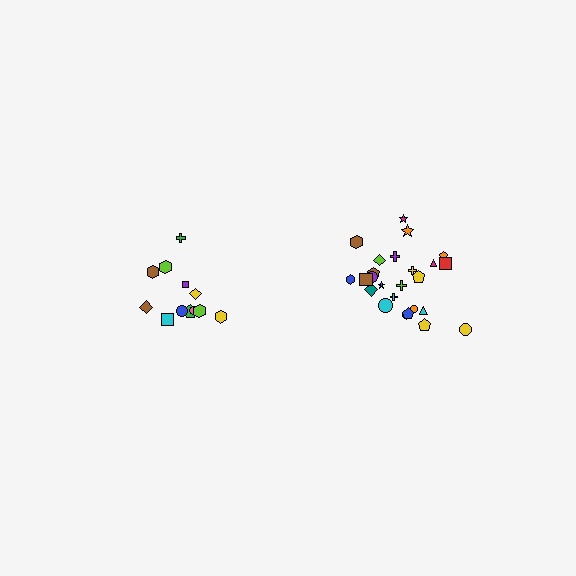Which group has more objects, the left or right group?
The right group.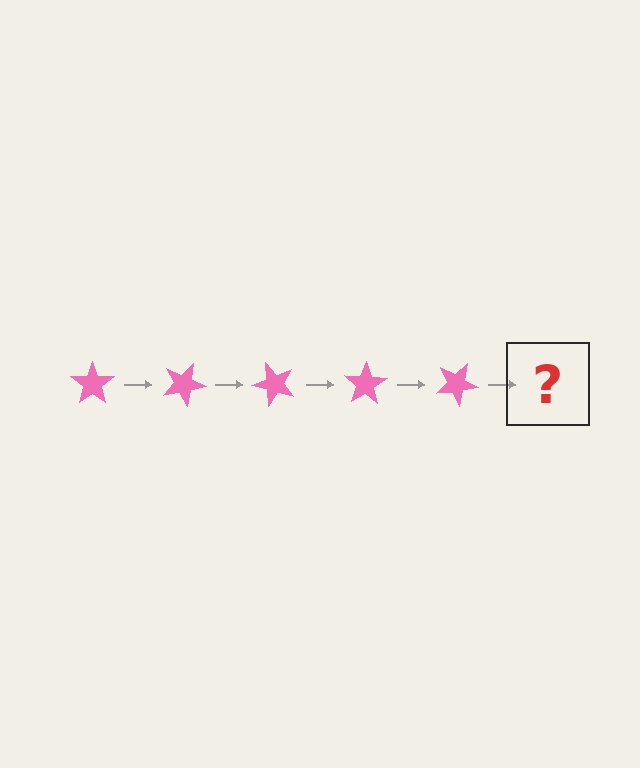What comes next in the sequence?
The next element should be a pink star rotated 125 degrees.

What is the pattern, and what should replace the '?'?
The pattern is that the star rotates 25 degrees each step. The '?' should be a pink star rotated 125 degrees.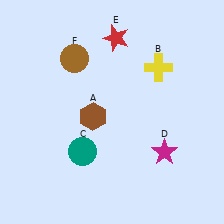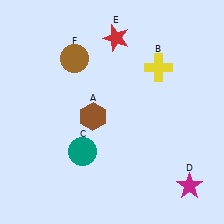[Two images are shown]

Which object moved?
The magenta star (D) moved down.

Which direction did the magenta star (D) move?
The magenta star (D) moved down.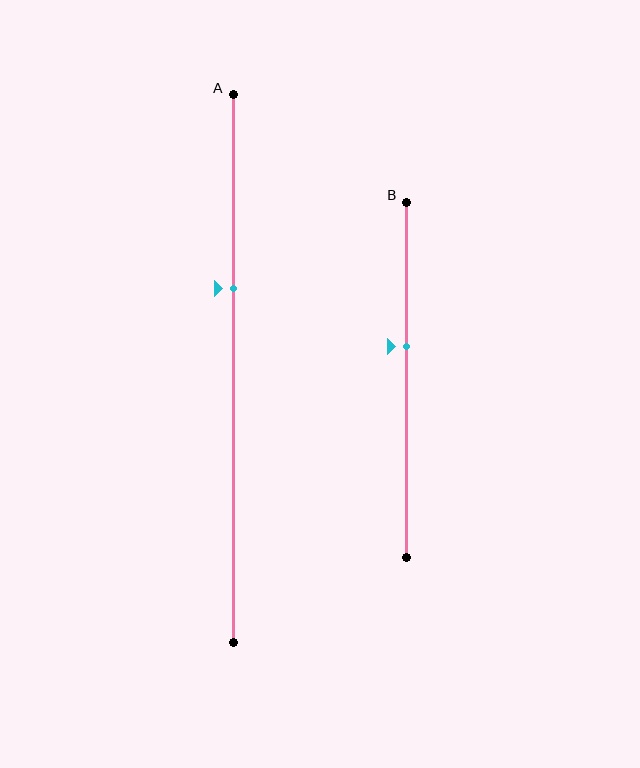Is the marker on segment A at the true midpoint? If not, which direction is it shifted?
No, the marker on segment A is shifted upward by about 15% of the segment length.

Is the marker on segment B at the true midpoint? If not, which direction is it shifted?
No, the marker on segment B is shifted upward by about 9% of the segment length.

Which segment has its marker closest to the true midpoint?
Segment B has its marker closest to the true midpoint.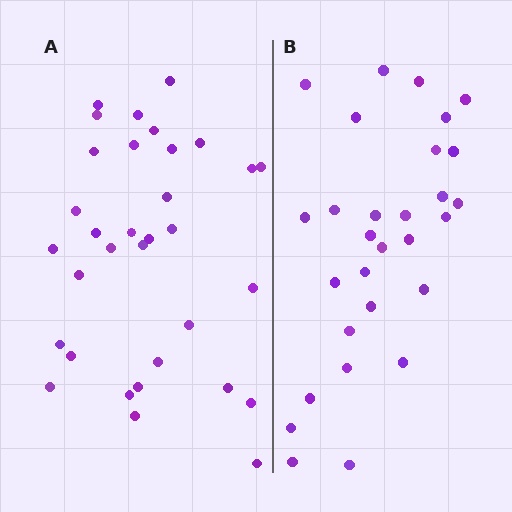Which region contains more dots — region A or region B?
Region A (the left region) has more dots.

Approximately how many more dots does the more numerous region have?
Region A has about 4 more dots than region B.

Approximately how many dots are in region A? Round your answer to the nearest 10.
About 30 dots. (The exact count is 33, which rounds to 30.)